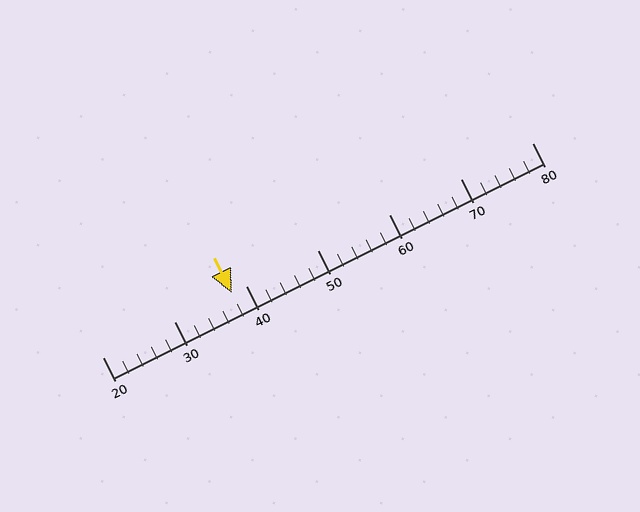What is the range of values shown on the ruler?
The ruler shows values from 20 to 80.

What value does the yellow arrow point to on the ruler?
The yellow arrow points to approximately 38.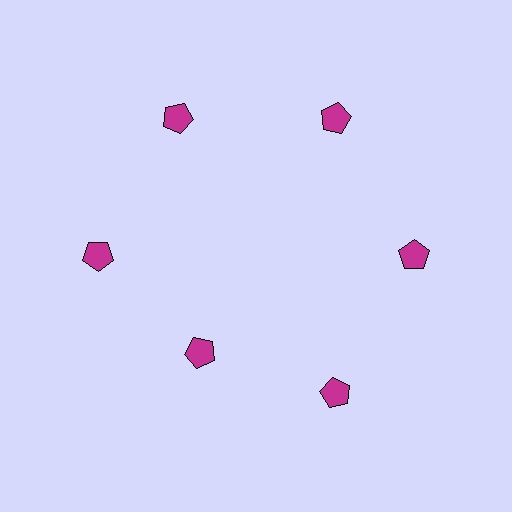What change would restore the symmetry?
The symmetry would be restored by moving it outward, back onto the ring so that all 6 pentagons sit at equal angles and equal distance from the center.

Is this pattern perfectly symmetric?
No. The 6 magenta pentagons are arranged in a ring, but one element near the 7 o'clock position is pulled inward toward the center, breaking the 6-fold rotational symmetry.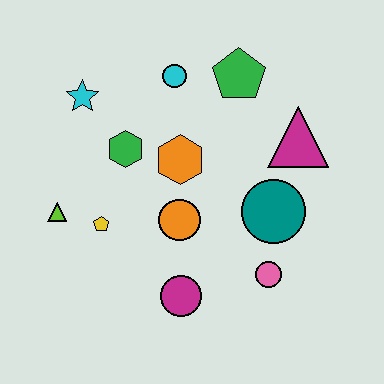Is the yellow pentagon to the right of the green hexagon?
No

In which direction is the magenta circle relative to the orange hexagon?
The magenta circle is below the orange hexagon.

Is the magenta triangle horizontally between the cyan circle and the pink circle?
No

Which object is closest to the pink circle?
The teal circle is closest to the pink circle.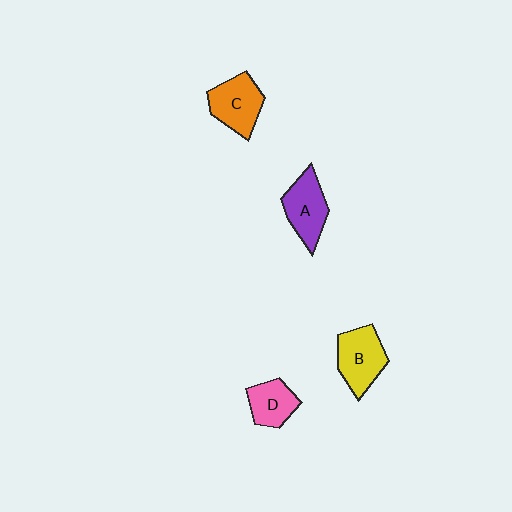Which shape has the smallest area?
Shape D (pink).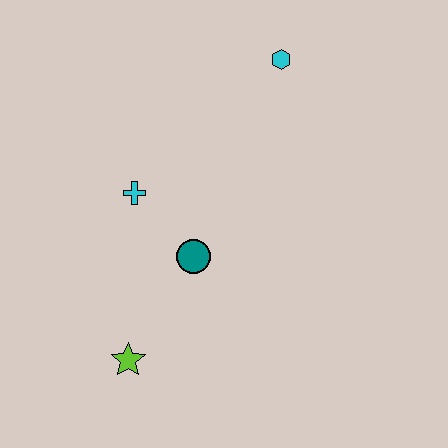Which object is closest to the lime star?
The teal circle is closest to the lime star.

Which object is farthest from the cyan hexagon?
The lime star is farthest from the cyan hexagon.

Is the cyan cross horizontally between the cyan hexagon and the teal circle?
No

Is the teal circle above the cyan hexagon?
No